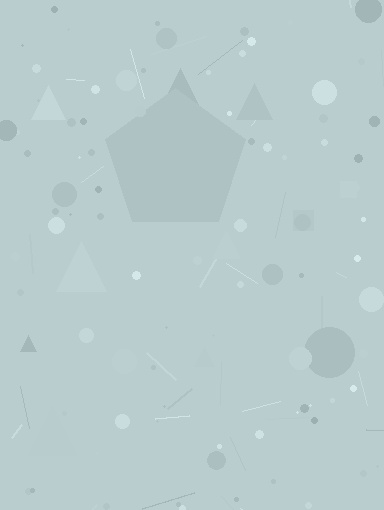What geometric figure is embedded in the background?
A pentagon is embedded in the background.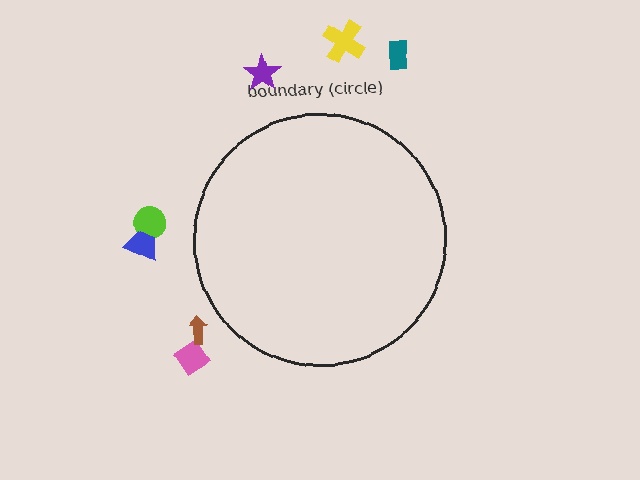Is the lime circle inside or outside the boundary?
Outside.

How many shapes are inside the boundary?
0 inside, 7 outside.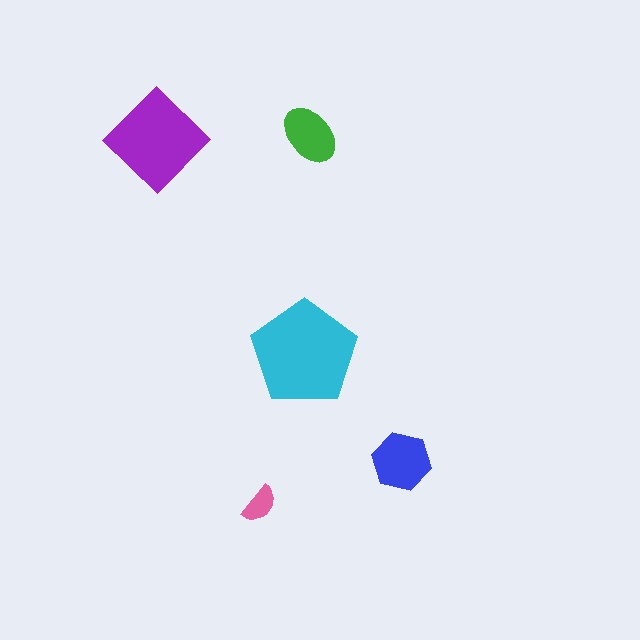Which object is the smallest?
The pink semicircle.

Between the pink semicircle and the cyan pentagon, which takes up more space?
The cyan pentagon.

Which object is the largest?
The cyan pentagon.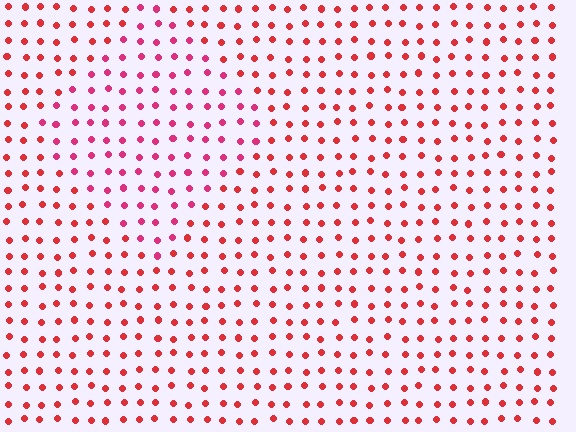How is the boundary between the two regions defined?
The boundary is defined purely by a slight shift in hue (about 24 degrees). Spacing, size, and orientation are identical on both sides.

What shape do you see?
I see a diamond.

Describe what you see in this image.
The image is filled with small red elements in a uniform arrangement. A diamond-shaped region is visible where the elements are tinted to a slightly different hue, forming a subtle color boundary.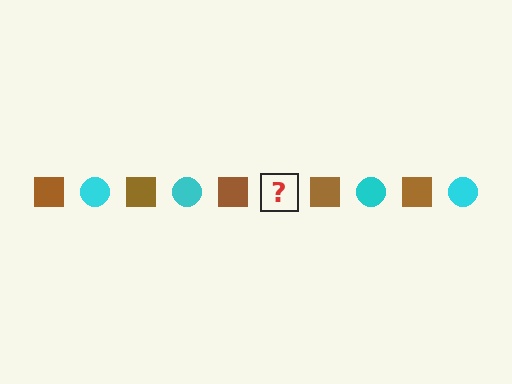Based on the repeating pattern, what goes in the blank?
The blank should be a cyan circle.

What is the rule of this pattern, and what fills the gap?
The rule is that the pattern alternates between brown square and cyan circle. The gap should be filled with a cyan circle.